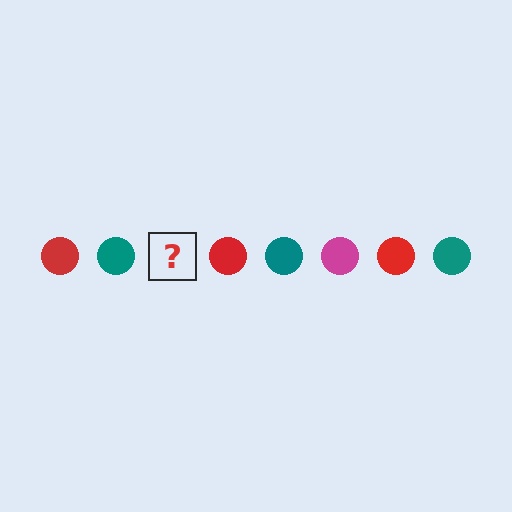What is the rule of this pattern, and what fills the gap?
The rule is that the pattern cycles through red, teal, magenta circles. The gap should be filled with a magenta circle.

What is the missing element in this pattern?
The missing element is a magenta circle.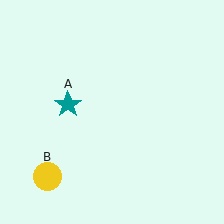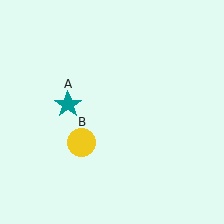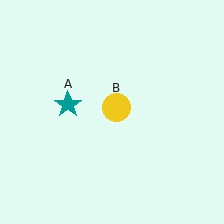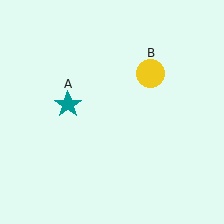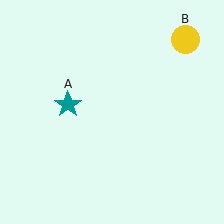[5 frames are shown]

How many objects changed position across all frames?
1 object changed position: yellow circle (object B).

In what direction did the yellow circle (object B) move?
The yellow circle (object B) moved up and to the right.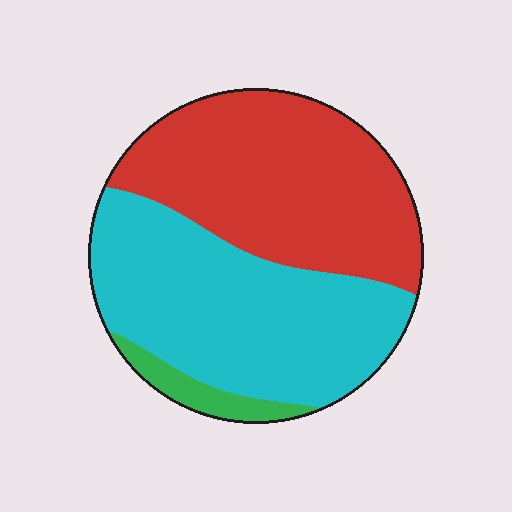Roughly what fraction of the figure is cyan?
Cyan takes up between a third and a half of the figure.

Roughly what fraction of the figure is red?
Red takes up between a third and a half of the figure.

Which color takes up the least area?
Green, at roughly 5%.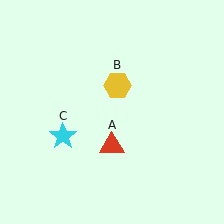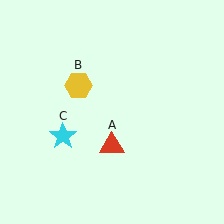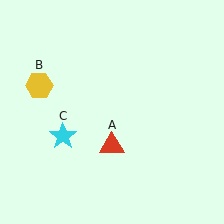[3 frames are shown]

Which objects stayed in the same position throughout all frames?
Red triangle (object A) and cyan star (object C) remained stationary.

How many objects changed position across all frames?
1 object changed position: yellow hexagon (object B).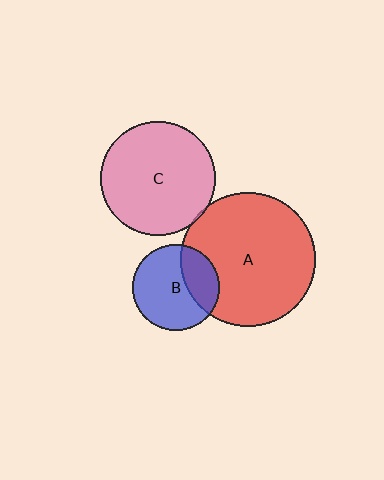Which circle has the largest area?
Circle A (red).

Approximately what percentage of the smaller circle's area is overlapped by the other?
Approximately 5%.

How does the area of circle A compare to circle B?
Approximately 2.4 times.